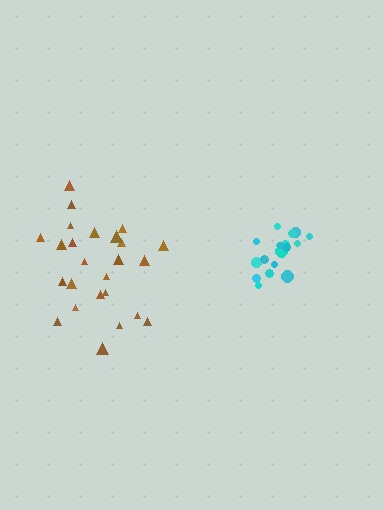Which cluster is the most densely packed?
Cyan.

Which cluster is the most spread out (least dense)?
Brown.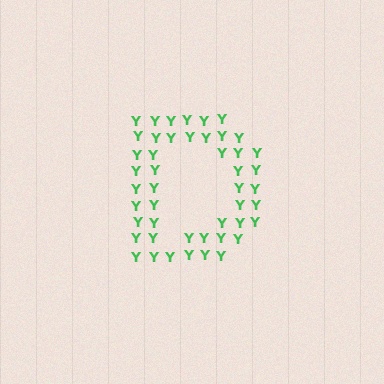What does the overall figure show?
The overall figure shows the letter D.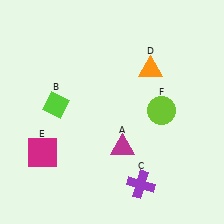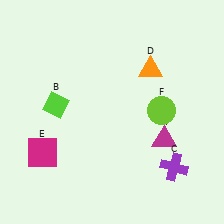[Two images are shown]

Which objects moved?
The objects that moved are: the magenta triangle (A), the purple cross (C).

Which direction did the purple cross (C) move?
The purple cross (C) moved right.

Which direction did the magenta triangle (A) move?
The magenta triangle (A) moved right.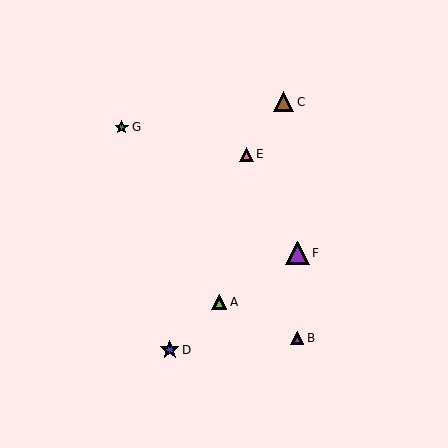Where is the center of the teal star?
The center of the teal star is at (122, 127).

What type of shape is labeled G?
Shape G is a teal star.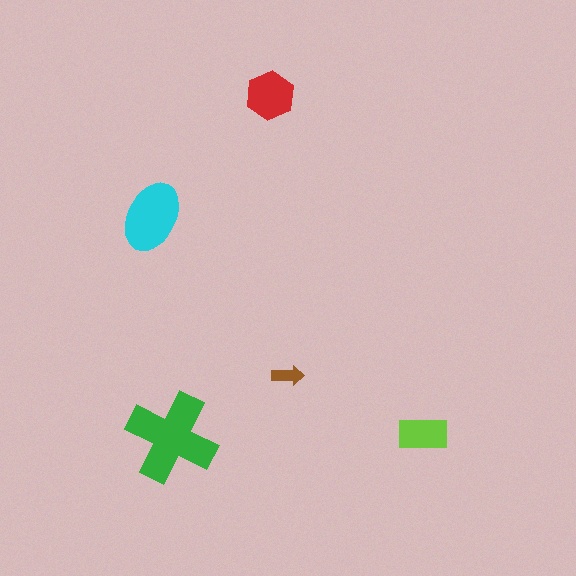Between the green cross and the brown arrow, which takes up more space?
The green cross.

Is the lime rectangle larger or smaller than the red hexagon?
Smaller.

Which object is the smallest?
The brown arrow.